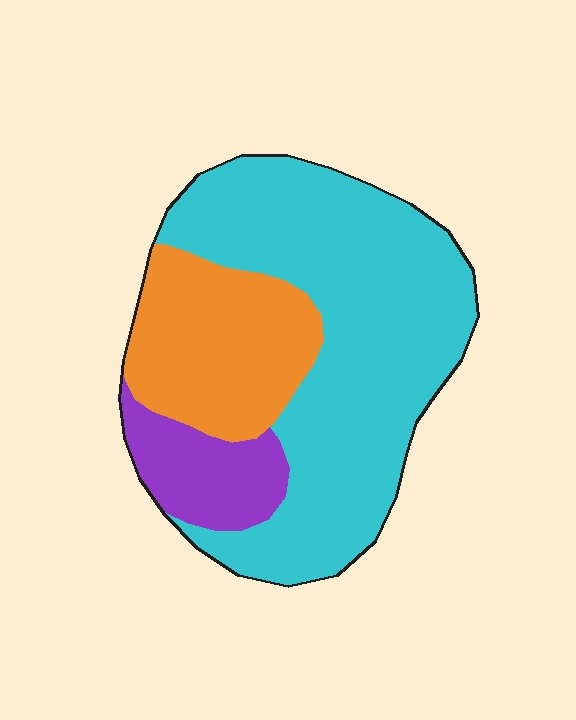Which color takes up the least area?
Purple, at roughly 15%.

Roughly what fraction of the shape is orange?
Orange takes up between a sixth and a third of the shape.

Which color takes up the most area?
Cyan, at roughly 60%.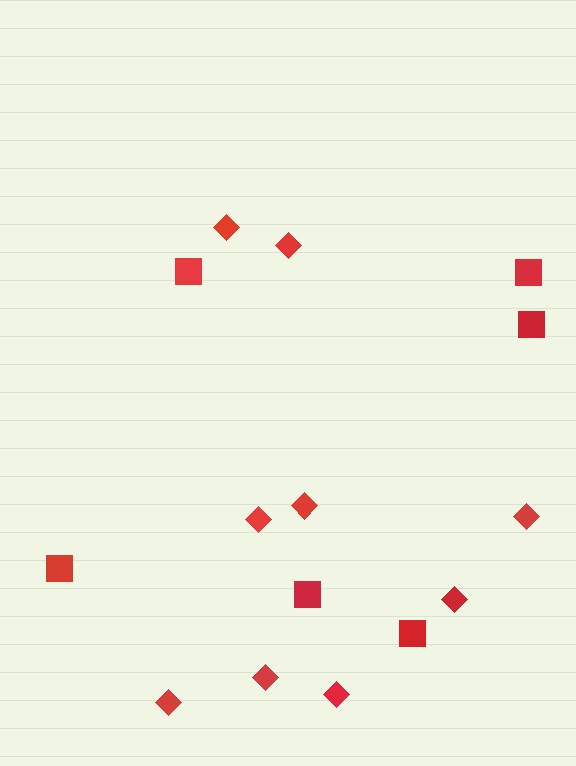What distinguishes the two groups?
There are 2 groups: one group of squares (6) and one group of diamonds (9).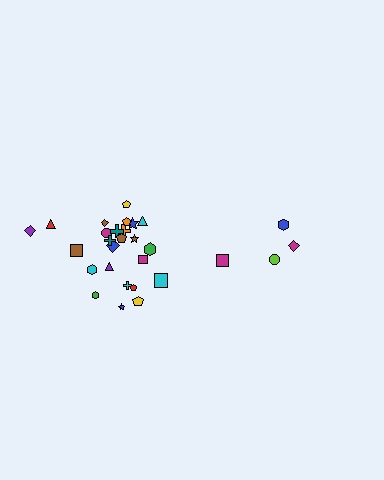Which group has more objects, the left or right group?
The left group.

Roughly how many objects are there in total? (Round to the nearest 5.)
Roughly 30 objects in total.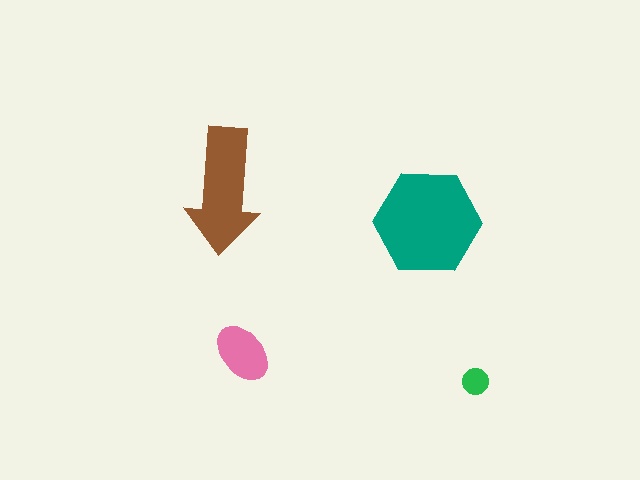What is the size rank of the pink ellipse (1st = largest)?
3rd.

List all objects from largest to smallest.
The teal hexagon, the brown arrow, the pink ellipse, the green circle.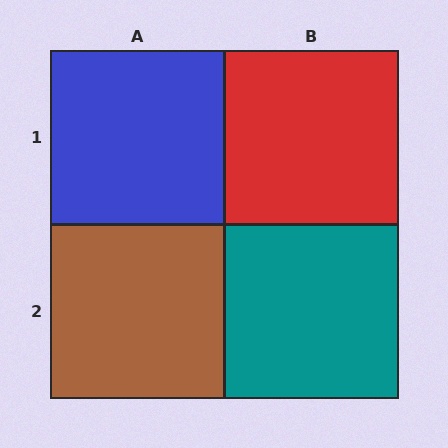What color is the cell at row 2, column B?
Teal.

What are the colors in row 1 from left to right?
Blue, red.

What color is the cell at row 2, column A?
Brown.